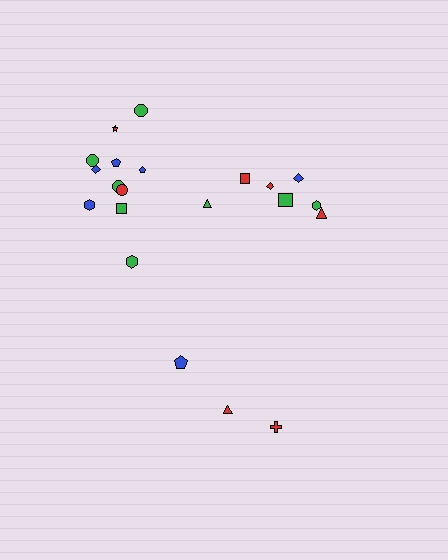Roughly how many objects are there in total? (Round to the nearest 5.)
Roughly 20 objects in total.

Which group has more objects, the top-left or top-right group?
The top-left group.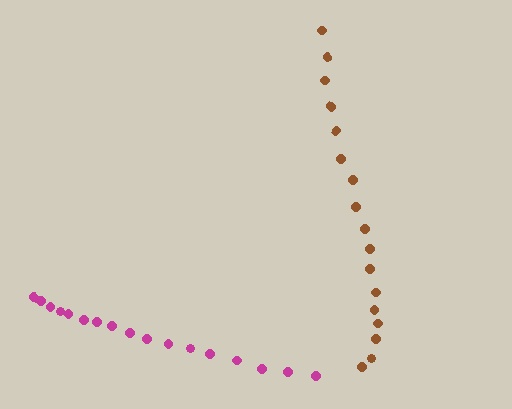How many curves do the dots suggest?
There are 2 distinct paths.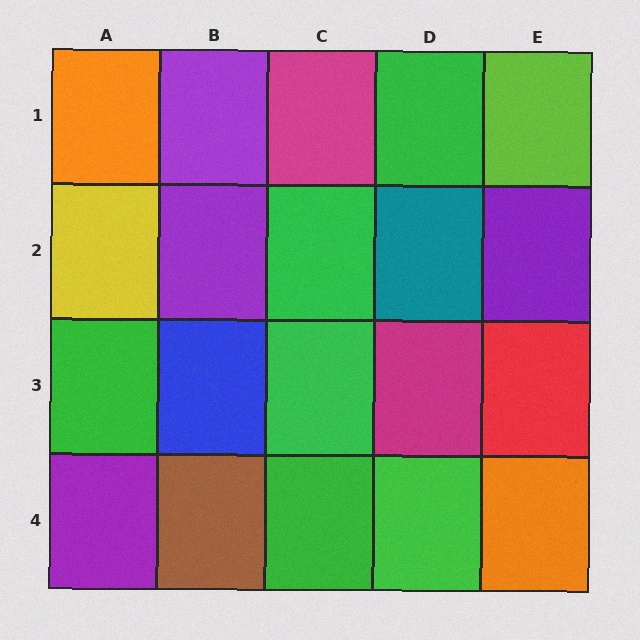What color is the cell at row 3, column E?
Red.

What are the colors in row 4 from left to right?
Purple, brown, green, green, orange.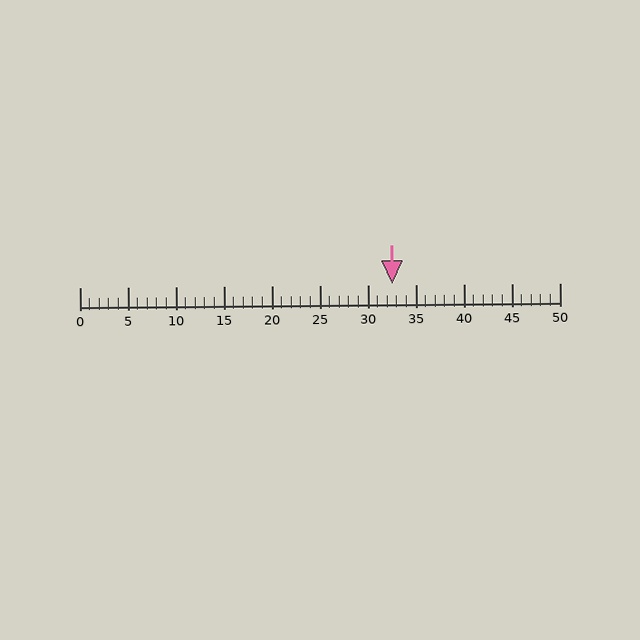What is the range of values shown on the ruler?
The ruler shows values from 0 to 50.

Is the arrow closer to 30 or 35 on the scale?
The arrow is closer to 35.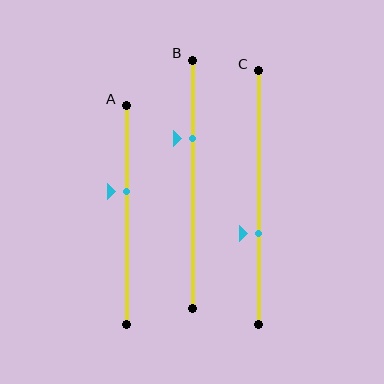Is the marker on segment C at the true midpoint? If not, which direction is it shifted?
No, the marker on segment C is shifted downward by about 14% of the segment length.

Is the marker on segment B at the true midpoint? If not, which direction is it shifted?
No, the marker on segment B is shifted upward by about 18% of the segment length.